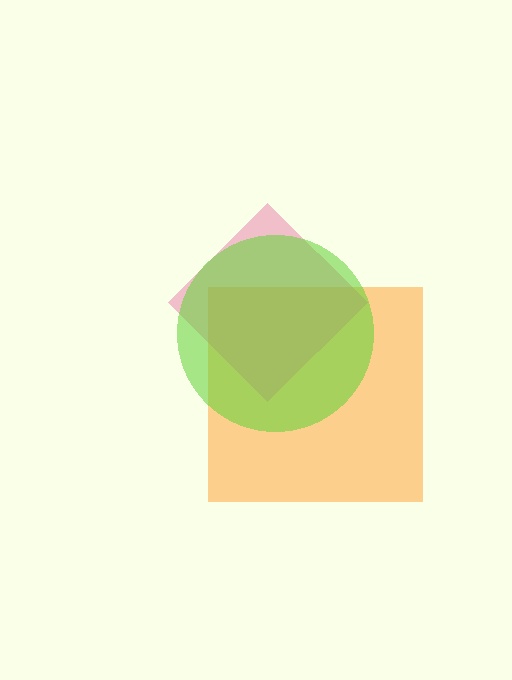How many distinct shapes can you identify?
There are 3 distinct shapes: an orange square, a pink diamond, a lime circle.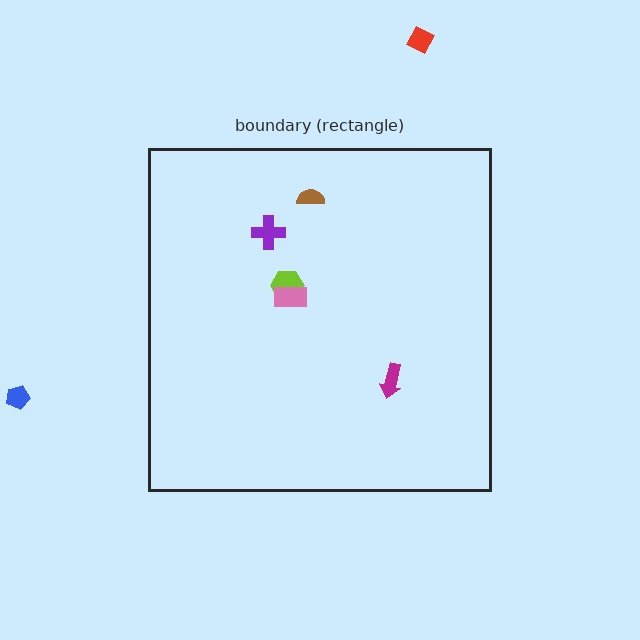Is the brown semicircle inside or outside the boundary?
Inside.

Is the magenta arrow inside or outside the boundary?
Inside.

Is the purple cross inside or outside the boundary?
Inside.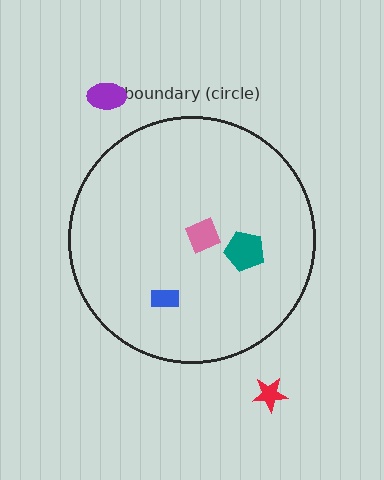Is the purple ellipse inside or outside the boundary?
Outside.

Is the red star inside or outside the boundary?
Outside.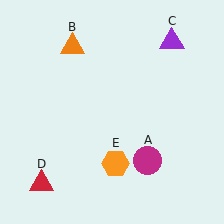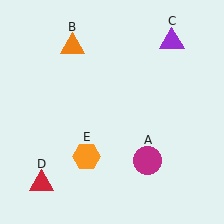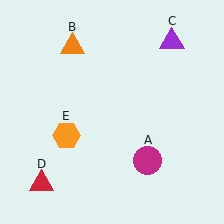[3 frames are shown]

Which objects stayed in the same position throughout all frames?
Magenta circle (object A) and orange triangle (object B) and purple triangle (object C) and red triangle (object D) remained stationary.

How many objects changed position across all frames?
1 object changed position: orange hexagon (object E).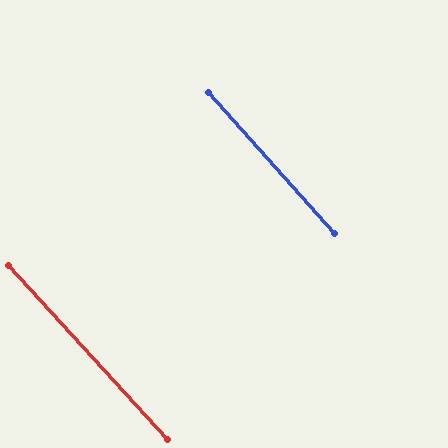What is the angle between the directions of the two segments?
Approximately 1 degree.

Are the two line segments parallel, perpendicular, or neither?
Parallel — their directions differ by only 0.6°.